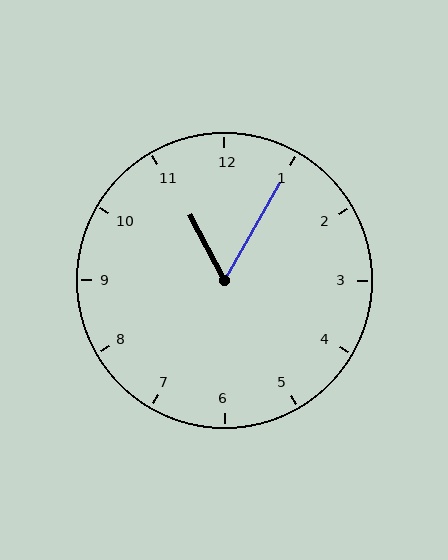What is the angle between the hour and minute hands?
Approximately 58 degrees.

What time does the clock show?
11:05.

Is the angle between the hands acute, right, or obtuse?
It is acute.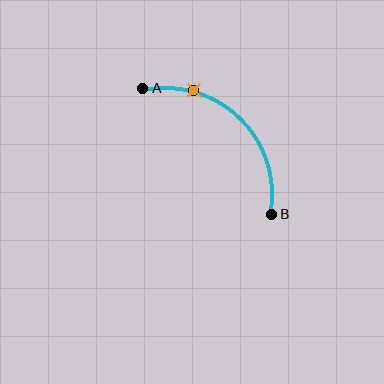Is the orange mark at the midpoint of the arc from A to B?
No. The orange mark lies on the arc but is closer to endpoint A. The arc midpoint would be at the point on the curve equidistant along the arc from both A and B.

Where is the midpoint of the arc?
The arc midpoint is the point on the curve farthest from the straight line joining A and B. It sits above and to the right of that line.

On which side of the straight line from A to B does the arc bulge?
The arc bulges above and to the right of the straight line connecting A and B.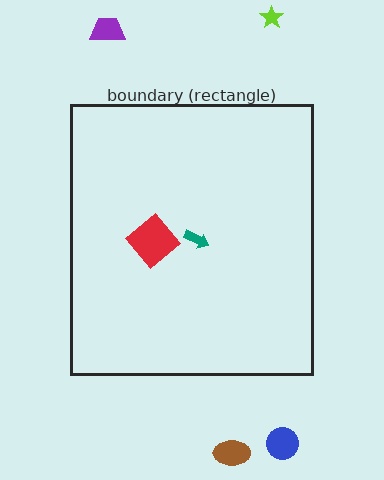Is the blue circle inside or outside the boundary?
Outside.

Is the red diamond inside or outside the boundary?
Inside.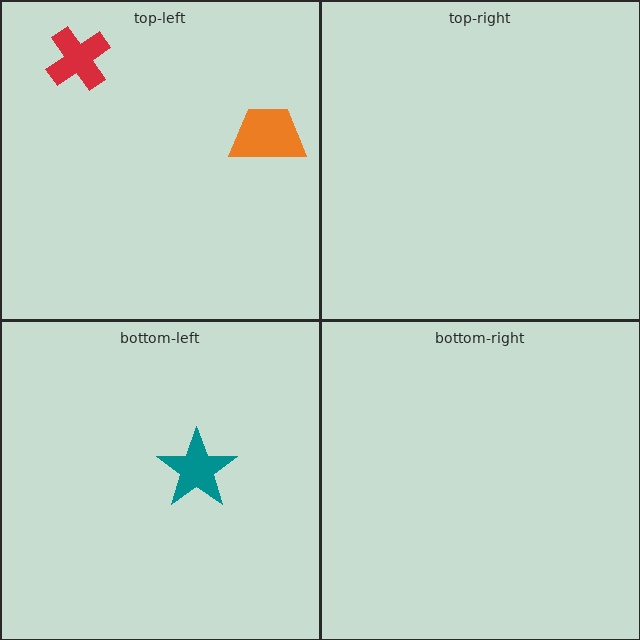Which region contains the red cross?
The top-left region.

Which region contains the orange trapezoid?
The top-left region.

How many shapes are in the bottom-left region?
1.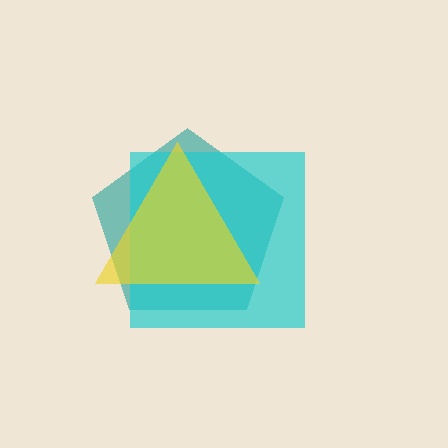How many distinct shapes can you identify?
There are 3 distinct shapes: a teal pentagon, a cyan square, a yellow triangle.